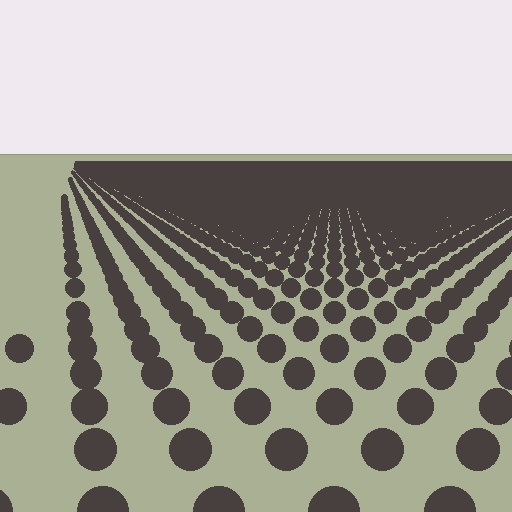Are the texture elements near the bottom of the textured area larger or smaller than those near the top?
Larger. Near the bottom, elements are closer to the viewer and appear at a bigger on-screen size.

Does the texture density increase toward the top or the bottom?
Density increases toward the top.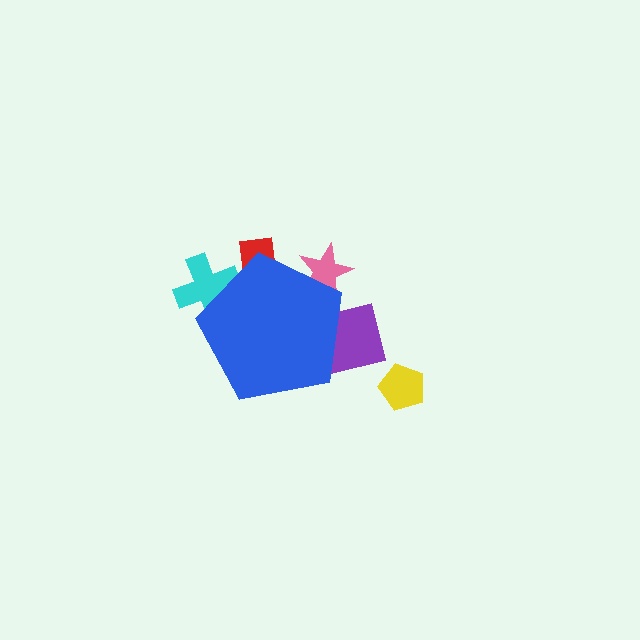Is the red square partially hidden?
Yes, the red square is partially hidden behind the blue pentagon.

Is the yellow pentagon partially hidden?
No, the yellow pentagon is fully visible.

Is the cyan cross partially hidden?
Yes, the cyan cross is partially hidden behind the blue pentagon.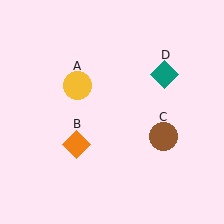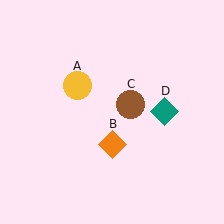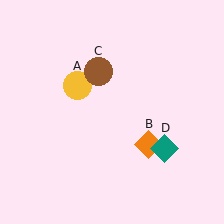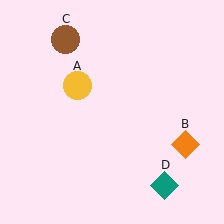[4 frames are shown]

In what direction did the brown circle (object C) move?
The brown circle (object C) moved up and to the left.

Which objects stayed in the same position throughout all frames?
Yellow circle (object A) remained stationary.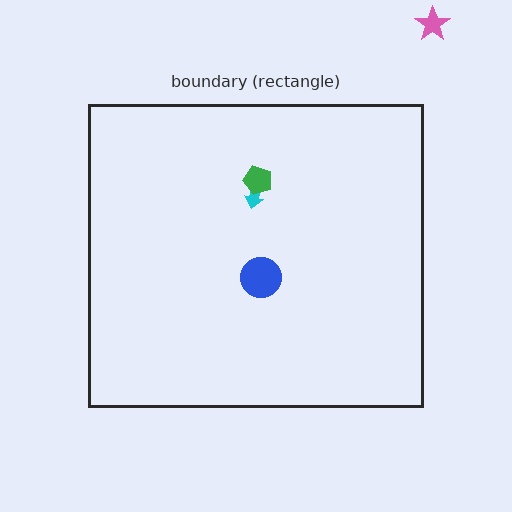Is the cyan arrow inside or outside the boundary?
Inside.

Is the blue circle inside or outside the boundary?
Inside.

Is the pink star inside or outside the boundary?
Outside.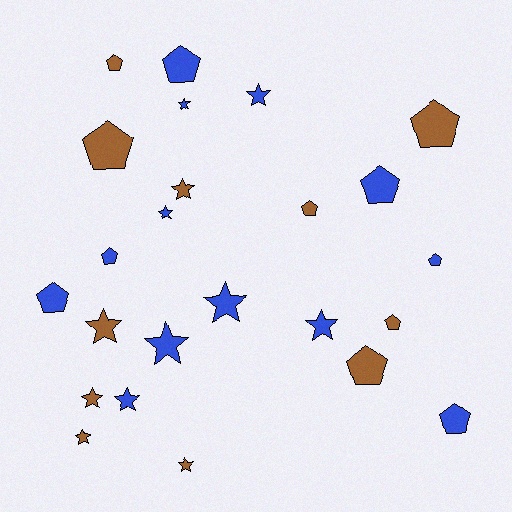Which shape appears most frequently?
Star, with 12 objects.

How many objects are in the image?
There are 24 objects.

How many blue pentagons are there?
There are 6 blue pentagons.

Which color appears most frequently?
Blue, with 13 objects.